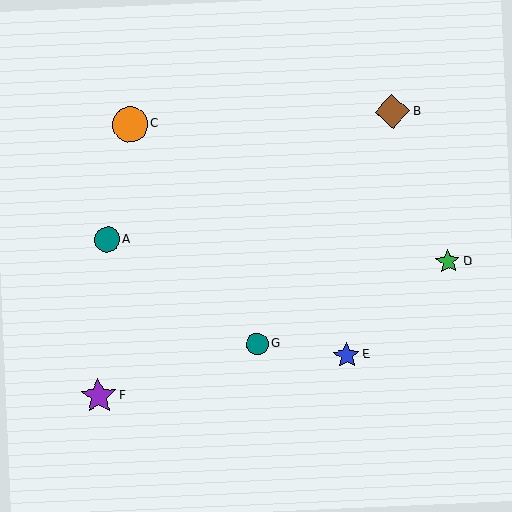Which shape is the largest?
The purple star (labeled F) is the largest.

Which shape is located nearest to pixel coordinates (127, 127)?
The orange circle (labeled C) at (130, 125) is nearest to that location.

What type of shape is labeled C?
Shape C is an orange circle.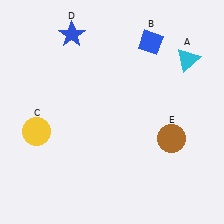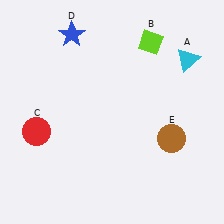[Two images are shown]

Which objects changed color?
B changed from blue to lime. C changed from yellow to red.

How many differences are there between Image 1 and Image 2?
There are 2 differences between the two images.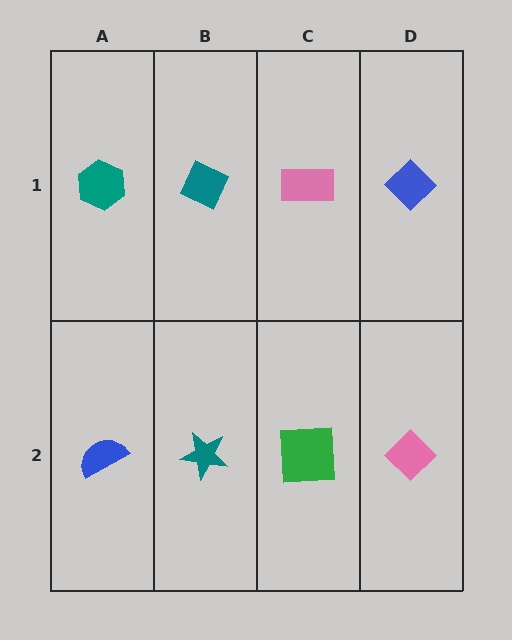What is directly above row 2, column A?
A teal hexagon.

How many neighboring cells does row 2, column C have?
3.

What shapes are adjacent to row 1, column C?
A green square (row 2, column C), a teal diamond (row 1, column B), a blue diamond (row 1, column D).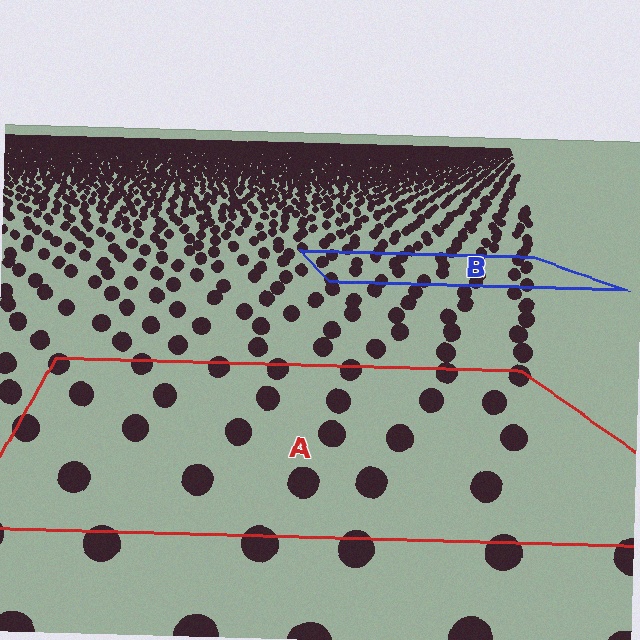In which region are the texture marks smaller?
The texture marks are smaller in region B, because it is farther away.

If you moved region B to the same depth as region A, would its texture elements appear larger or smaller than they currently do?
They would appear larger. At a closer depth, the same texture elements are projected at a bigger on-screen size.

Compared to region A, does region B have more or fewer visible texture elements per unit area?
Region B has more texture elements per unit area — they are packed more densely because it is farther away.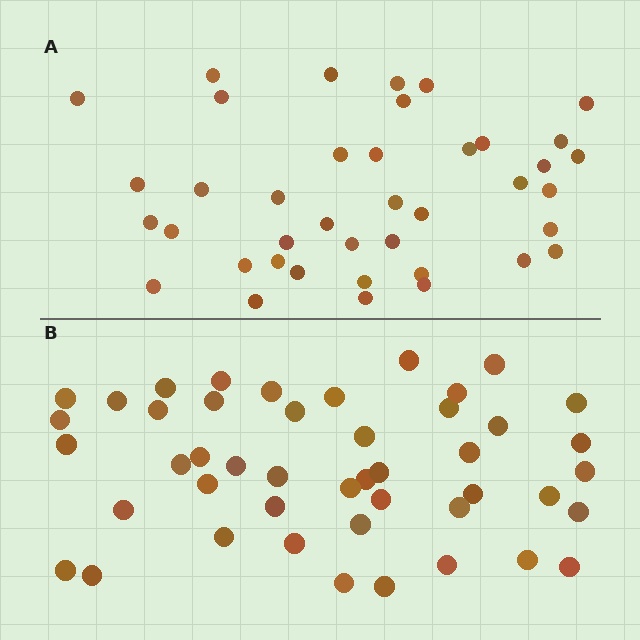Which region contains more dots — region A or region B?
Region B (the bottom region) has more dots.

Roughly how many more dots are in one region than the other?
Region B has about 6 more dots than region A.